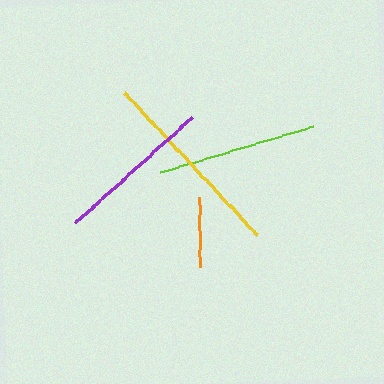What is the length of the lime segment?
The lime segment is approximately 159 pixels long.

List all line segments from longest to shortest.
From longest to shortest: yellow, lime, purple, orange.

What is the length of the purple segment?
The purple segment is approximately 158 pixels long.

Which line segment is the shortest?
The orange line is the shortest at approximately 70 pixels.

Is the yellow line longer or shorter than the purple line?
The yellow line is longer than the purple line.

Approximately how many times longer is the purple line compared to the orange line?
The purple line is approximately 2.3 times the length of the orange line.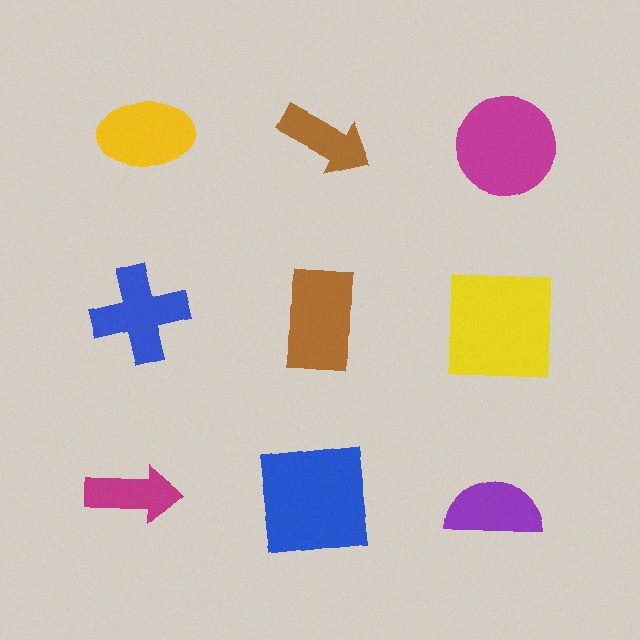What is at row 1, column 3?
A magenta circle.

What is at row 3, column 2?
A blue square.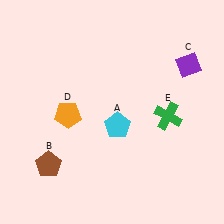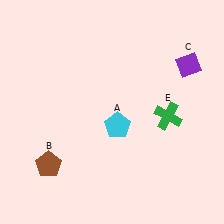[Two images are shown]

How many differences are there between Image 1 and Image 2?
There is 1 difference between the two images.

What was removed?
The orange pentagon (D) was removed in Image 2.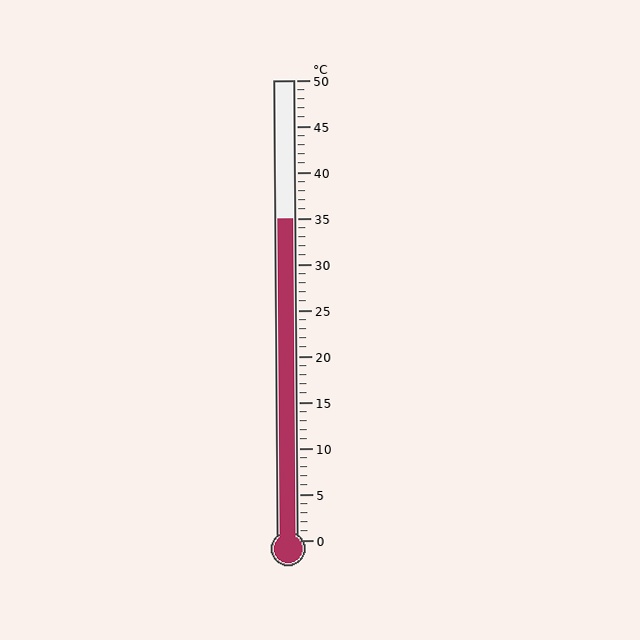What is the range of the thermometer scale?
The thermometer scale ranges from 0°C to 50°C.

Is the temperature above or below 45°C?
The temperature is below 45°C.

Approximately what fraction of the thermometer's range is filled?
The thermometer is filled to approximately 70% of its range.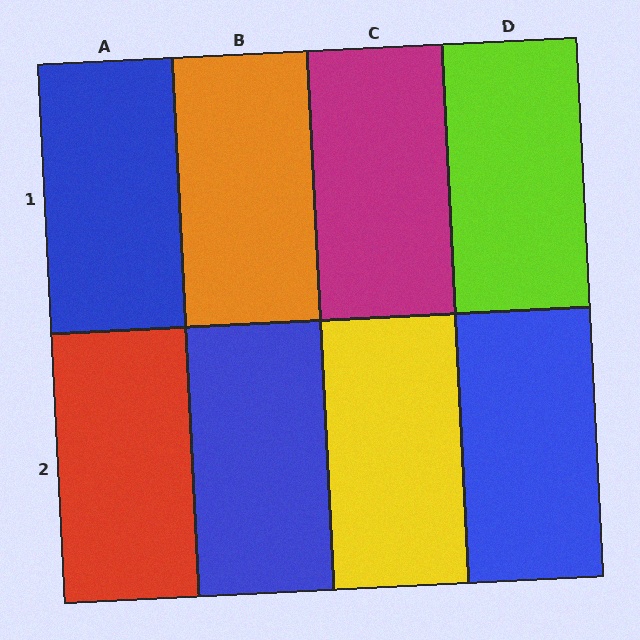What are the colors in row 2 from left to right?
Red, blue, yellow, blue.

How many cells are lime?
1 cell is lime.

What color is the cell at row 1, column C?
Magenta.